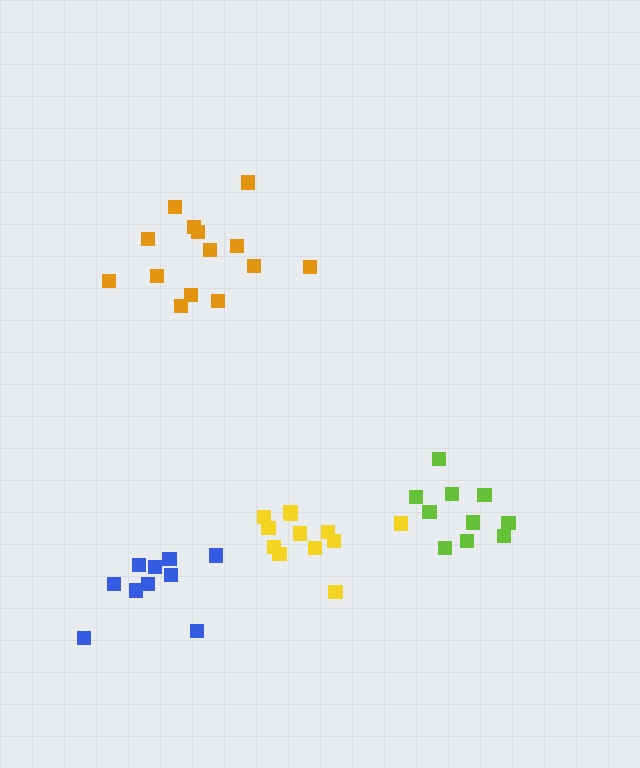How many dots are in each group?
Group 1: 10 dots, Group 2: 10 dots, Group 3: 14 dots, Group 4: 12 dots (46 total).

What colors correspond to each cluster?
The clusters are colored: lime, blue, orange, yellow.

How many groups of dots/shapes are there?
There are 4 groups.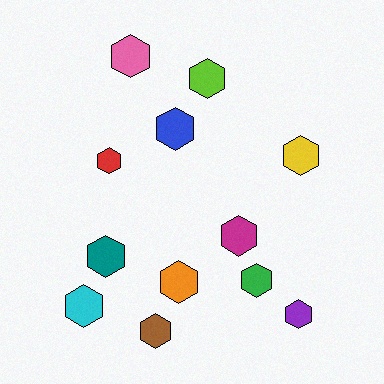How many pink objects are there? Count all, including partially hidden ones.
There is 1 pink object.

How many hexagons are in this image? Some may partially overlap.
There are 12 hexagons.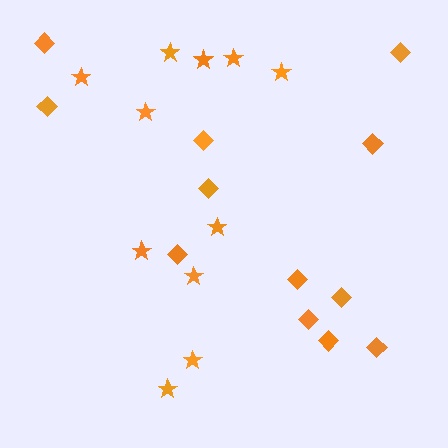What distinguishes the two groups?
There are 2 groups: one group of diamonds (12) and one group of stars (11).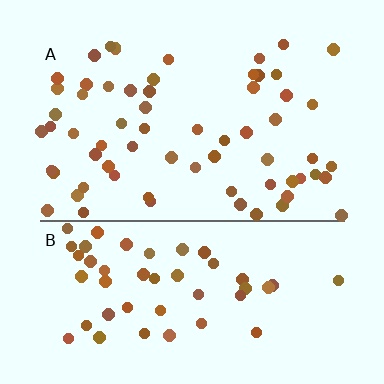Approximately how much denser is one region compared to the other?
Approximately 1.2× — region A over region B.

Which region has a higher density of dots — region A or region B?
A (the top).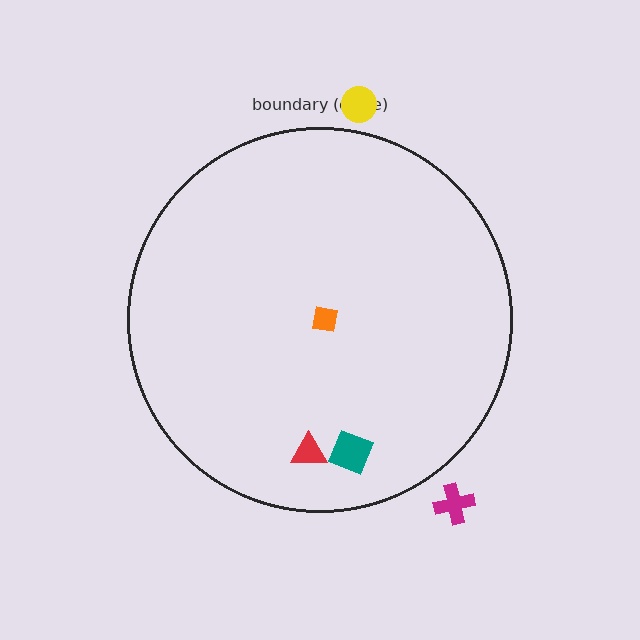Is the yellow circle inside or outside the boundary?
Outside.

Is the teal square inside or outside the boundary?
Inside.